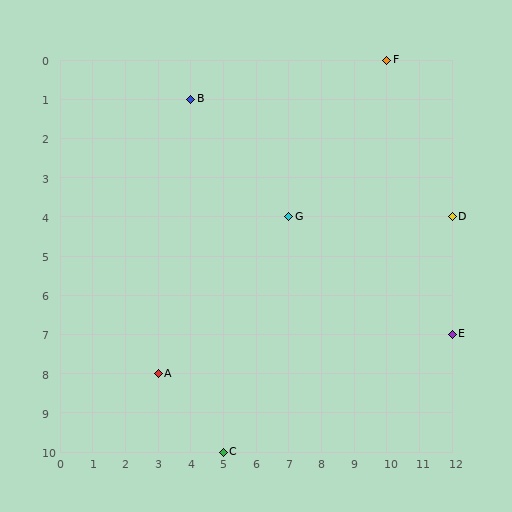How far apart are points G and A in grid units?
Points G and A are 4 columns and 4 rows apart (about 5.7 grid units diagonally).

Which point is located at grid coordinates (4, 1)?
Point B is at (4, 1).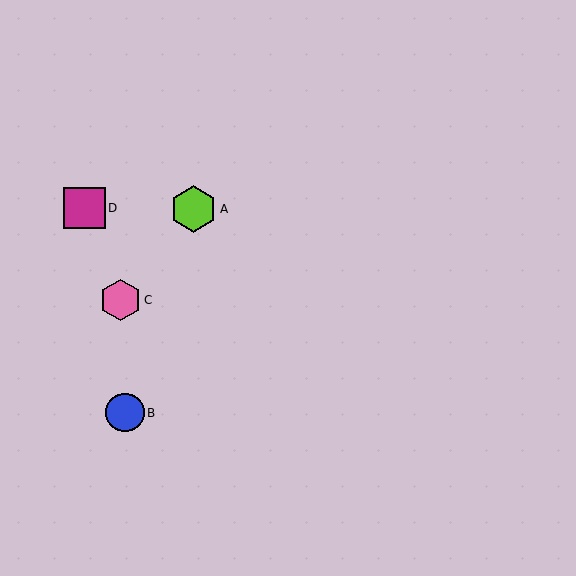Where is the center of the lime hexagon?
The center of the lime hexagon is at (194, 209).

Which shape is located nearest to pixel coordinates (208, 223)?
The lime hexagon (labeled A) at (194, 209) is nearest to that location.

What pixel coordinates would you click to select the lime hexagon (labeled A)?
Click at (194, 209) to select the lime hexagon A.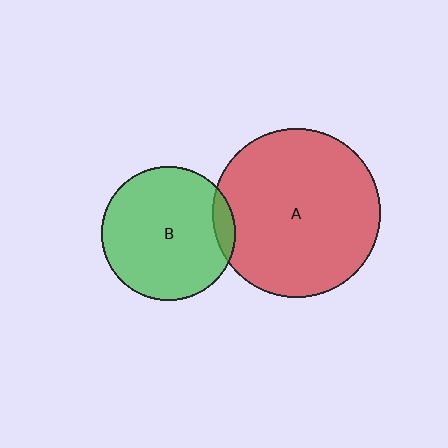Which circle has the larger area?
Circle A (red).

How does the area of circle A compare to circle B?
Approximately 1.6 times.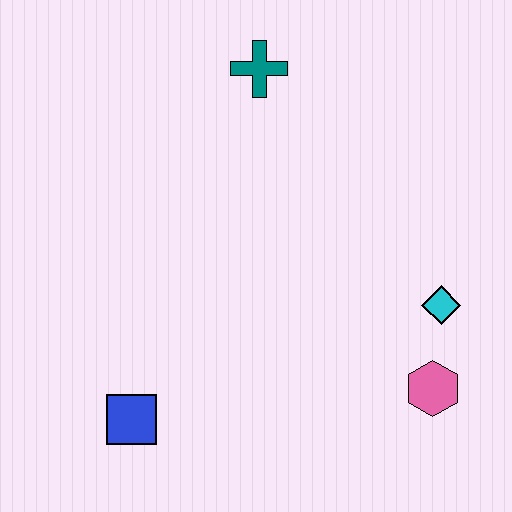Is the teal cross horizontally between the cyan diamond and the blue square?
Yes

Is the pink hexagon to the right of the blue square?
Yes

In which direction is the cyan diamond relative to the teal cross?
The cyan diamond is below the teal cross.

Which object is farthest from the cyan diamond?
The blue square is farthest from the cyan diamond.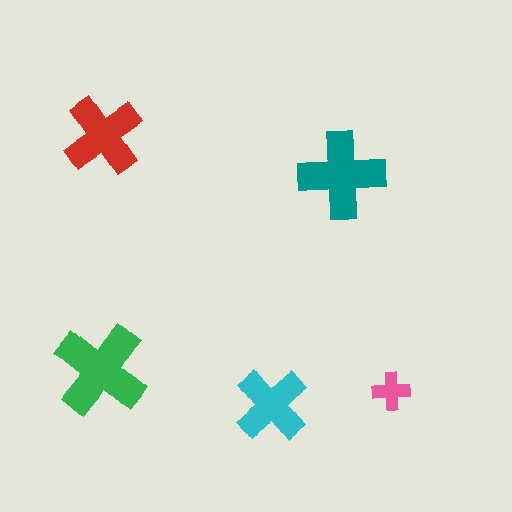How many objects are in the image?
There are 5 objects in the image.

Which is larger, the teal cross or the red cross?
The teal one.